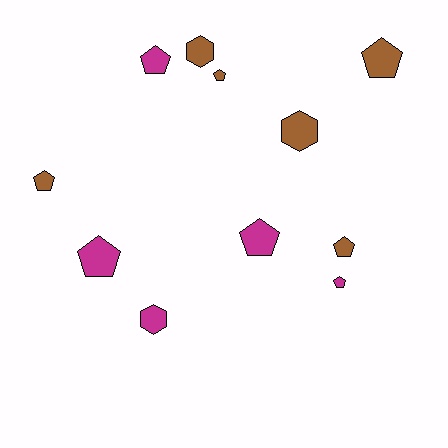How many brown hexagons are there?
There are 2 brown hexagons.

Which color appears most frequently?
Brown, with 6 objects.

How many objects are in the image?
There are 11 objects.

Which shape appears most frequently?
Pentagon, with 8 objects.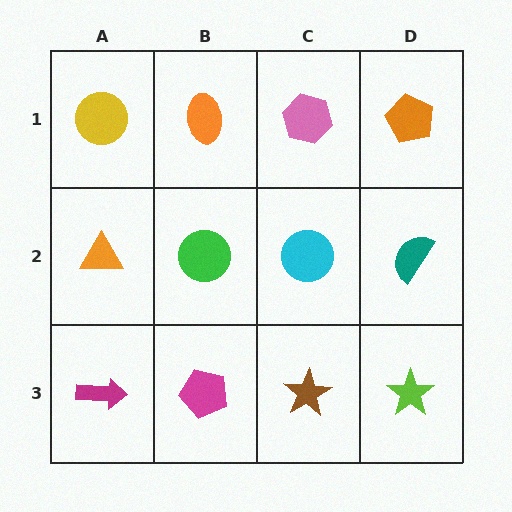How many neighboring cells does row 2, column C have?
4.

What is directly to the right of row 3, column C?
A lime star.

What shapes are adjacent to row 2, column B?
An orange ellipse (row 1, column B), a magenta pentagon (row 3, column B), an orange triangle (row 2, column A), a cyan circle (row 2, column C).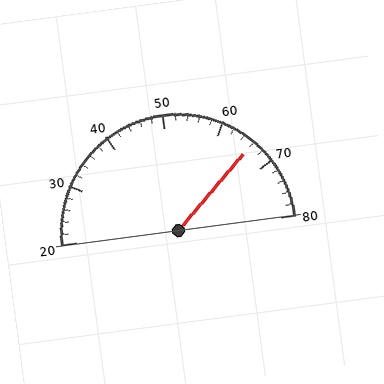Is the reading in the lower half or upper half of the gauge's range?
The reading is in the upper half of the range (20 to 80).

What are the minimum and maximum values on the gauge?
The gauge ranges from 20 to 80.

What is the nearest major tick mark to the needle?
The nearest major tick mark is 70.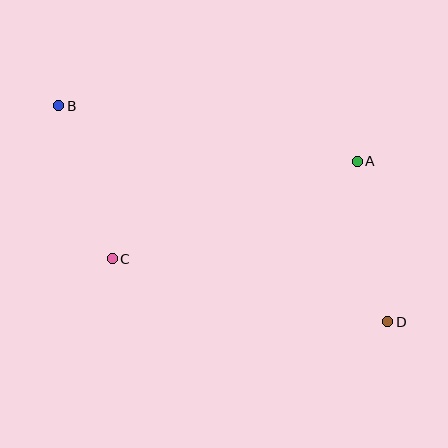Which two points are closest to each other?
Points B and C are closest to each other.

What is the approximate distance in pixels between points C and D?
The distance between C and D is approximately 283 pixels.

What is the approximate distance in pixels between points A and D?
The distance between A and D is approximately 163 pixels.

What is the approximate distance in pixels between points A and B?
The distance between A and B is approximately 304 pixels.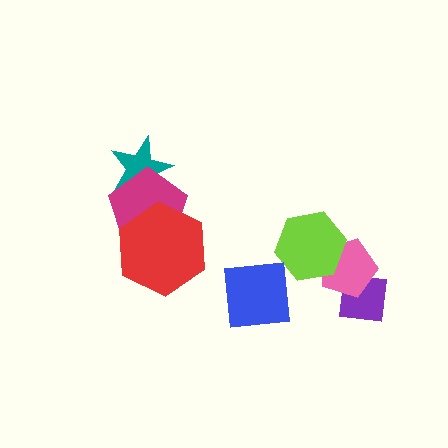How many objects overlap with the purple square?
1 object overlaps with the purple square.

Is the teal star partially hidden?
Yes, it is partially covered by another shape.